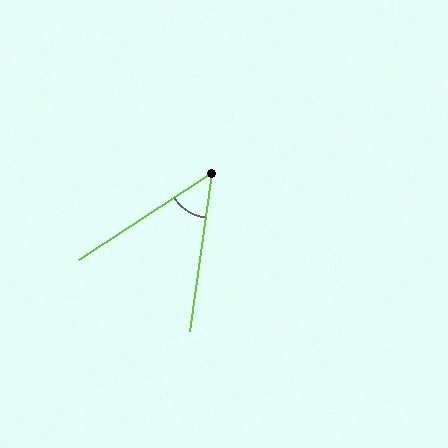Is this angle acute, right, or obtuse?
It is acute.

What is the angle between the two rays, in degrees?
Approximately 49 degrees.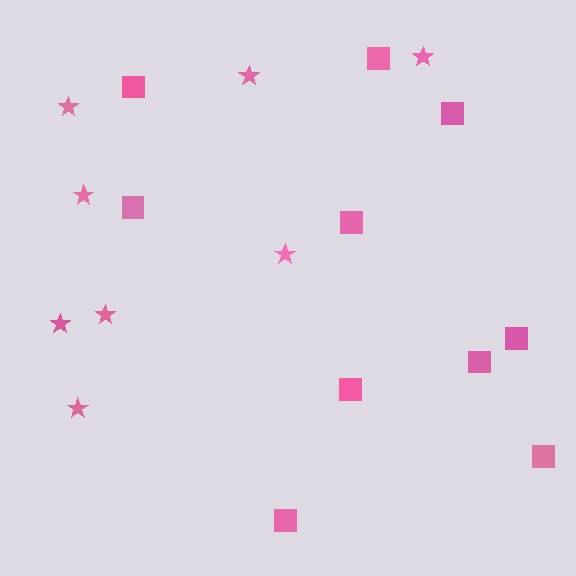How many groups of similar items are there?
There are 2 groups: one group of stars (8) and one group of squares (10).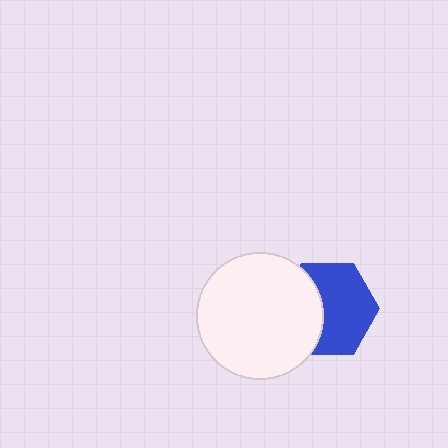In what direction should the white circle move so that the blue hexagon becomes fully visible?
The white circle should move left. That is the shortest direction to clear the overlap and leave the blue hexagon fully visible.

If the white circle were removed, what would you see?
You would see the complete blue hexagon.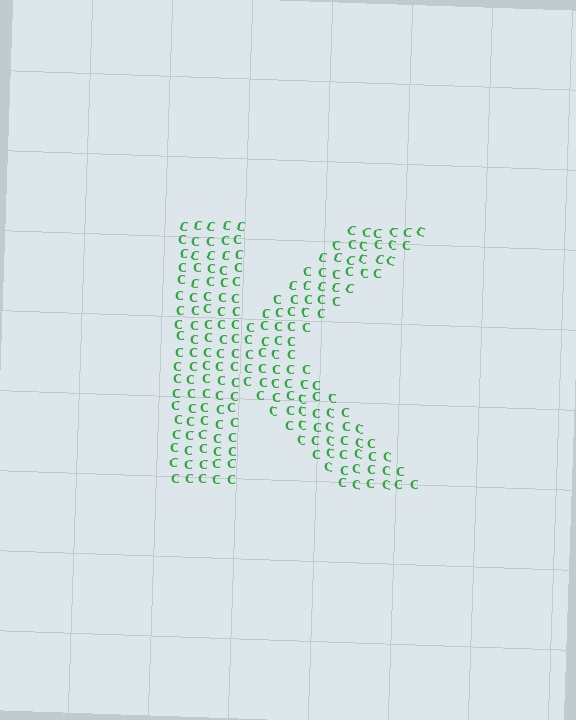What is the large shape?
The large shape is the letter K.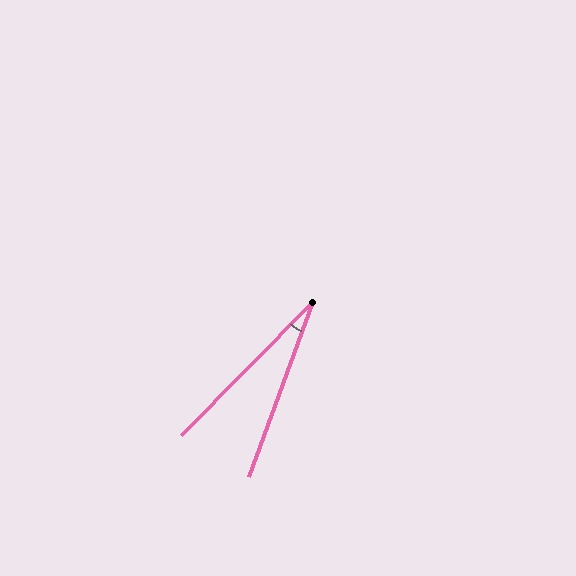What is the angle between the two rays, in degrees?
Approximately 25 degrees.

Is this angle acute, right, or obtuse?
It is acute.